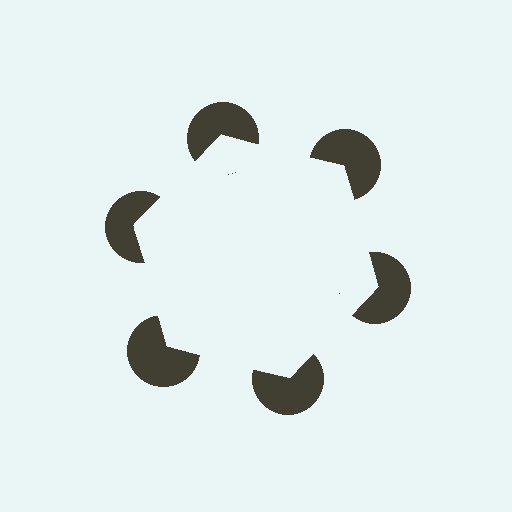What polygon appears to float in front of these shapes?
An illusory hexagon — its edges are inferred from the aligned wedge cuts in the pac-man discs, not physically drawn.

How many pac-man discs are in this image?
There are 6 — one at each vertex of the illusory hexagon.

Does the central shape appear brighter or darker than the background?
It typically appears slightly brighter than the background, even though no actual brightness change is drawn.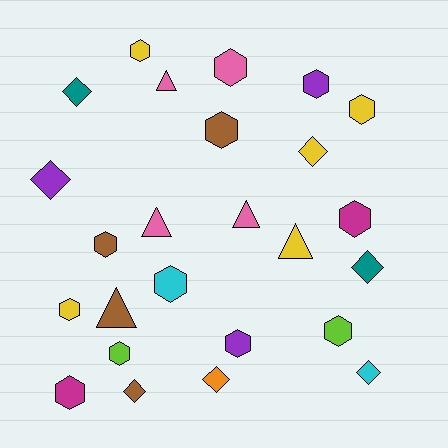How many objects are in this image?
There are 25 objects.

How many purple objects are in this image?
There are 3 purple objects.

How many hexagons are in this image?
There are 13 hexagons.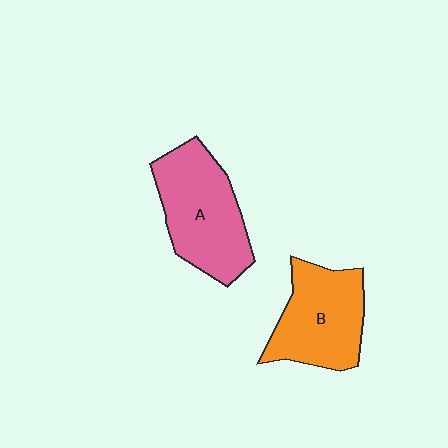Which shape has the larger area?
Shape A (pink).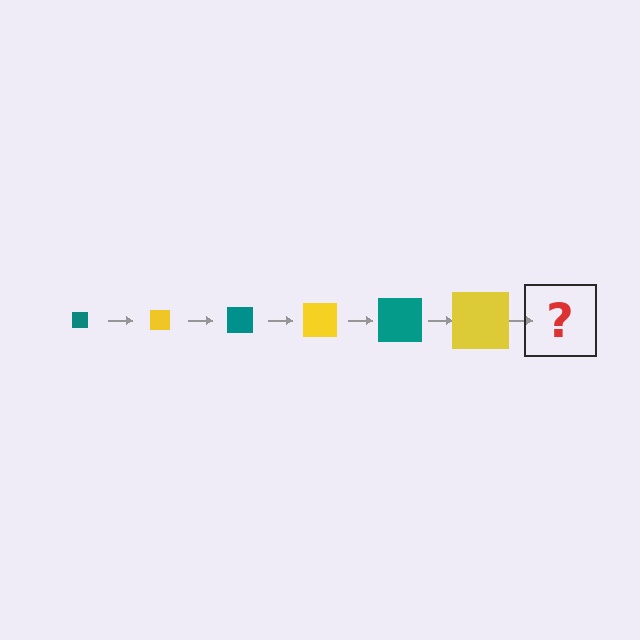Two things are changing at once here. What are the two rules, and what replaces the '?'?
The two rules are that the square grows larger each step and the color cycles through teal and yellow. The '?' should be a teal square, larger than the previous one.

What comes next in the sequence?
The next element should be a teal square, larger than the previous one.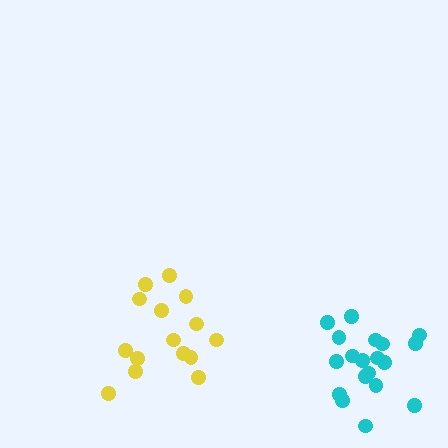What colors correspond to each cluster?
The clusters are colored: cyan, yellow.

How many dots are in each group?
Group 1: 19 dots, Group 2: 15 dots (34 total).